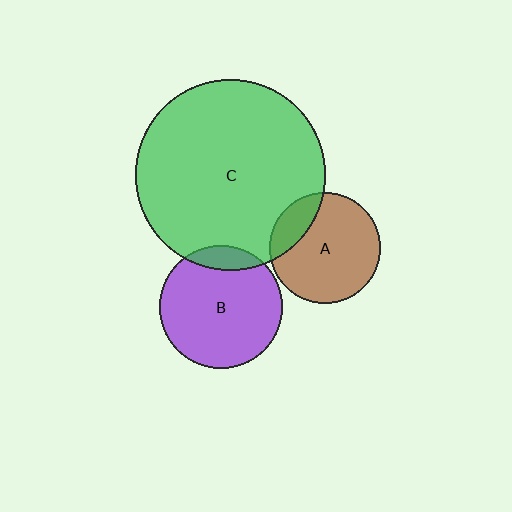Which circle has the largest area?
Circle C (green).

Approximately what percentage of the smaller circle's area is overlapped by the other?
Approximately 20%.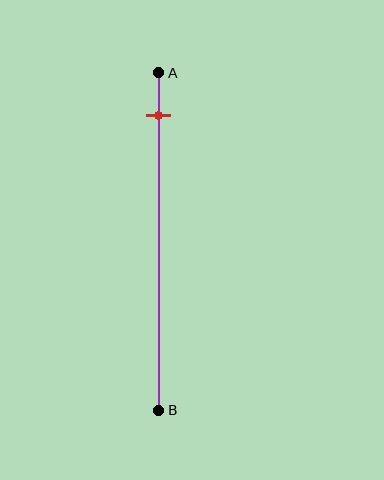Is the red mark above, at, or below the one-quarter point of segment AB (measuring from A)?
The red mark is above the one-quarter point of segment AB.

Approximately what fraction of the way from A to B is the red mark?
The red mark is approximately 15% of the way from A to B.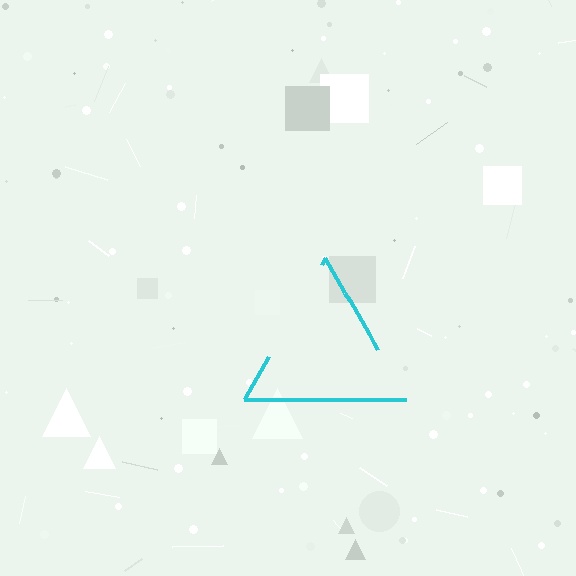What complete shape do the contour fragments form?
The contour fragments form a triangle.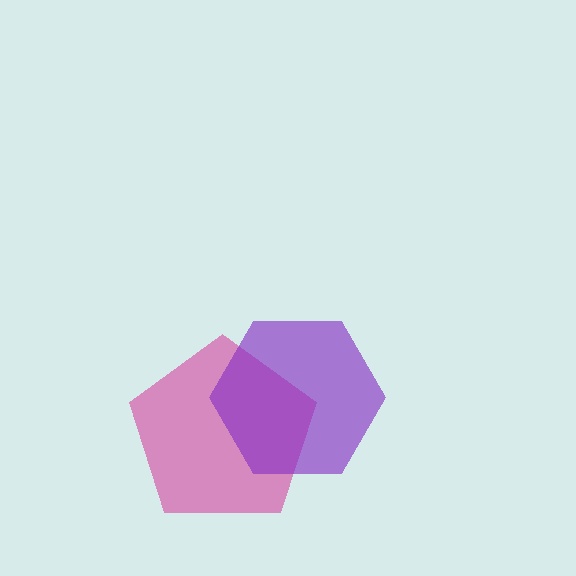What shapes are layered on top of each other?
The layered shapes are: a magenta pentagon, a purple hexagon.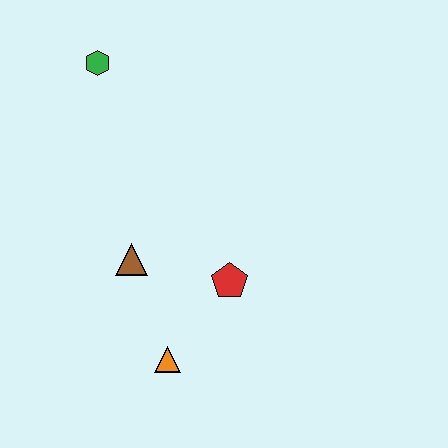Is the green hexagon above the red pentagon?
Yes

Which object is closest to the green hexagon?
The brown triangle is closest to the green hexagon.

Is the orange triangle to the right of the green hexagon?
Yes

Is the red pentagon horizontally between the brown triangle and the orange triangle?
No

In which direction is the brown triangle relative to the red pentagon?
The brown triangle is to the left of the red pentagon.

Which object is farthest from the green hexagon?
The orange triangle is farthest from the green hexagon.